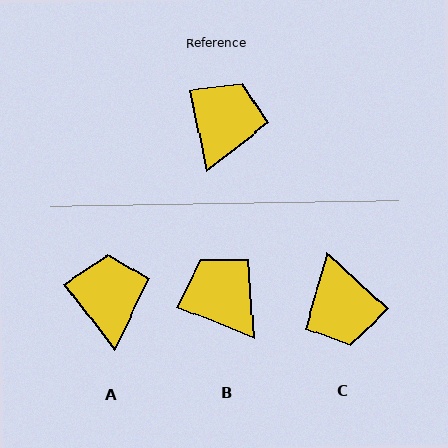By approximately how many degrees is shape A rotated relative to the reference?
Approximately 26 degrees counter-clockwise.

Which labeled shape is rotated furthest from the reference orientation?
C, about 144 degrees away.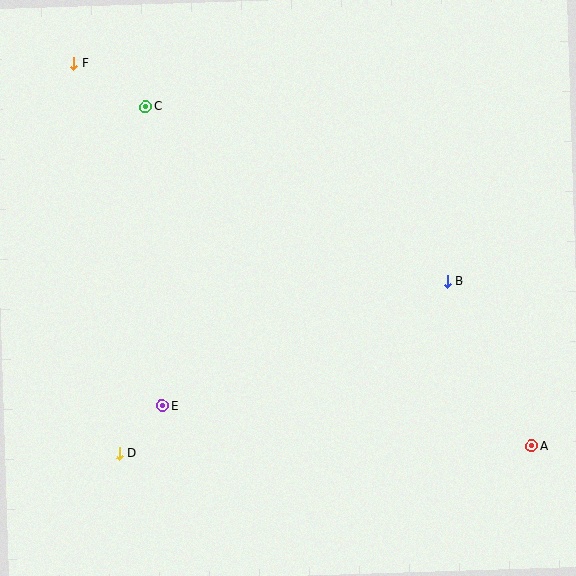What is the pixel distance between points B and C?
The distance between B and C is 348 pixels.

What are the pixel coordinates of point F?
Point F is at (74, 63).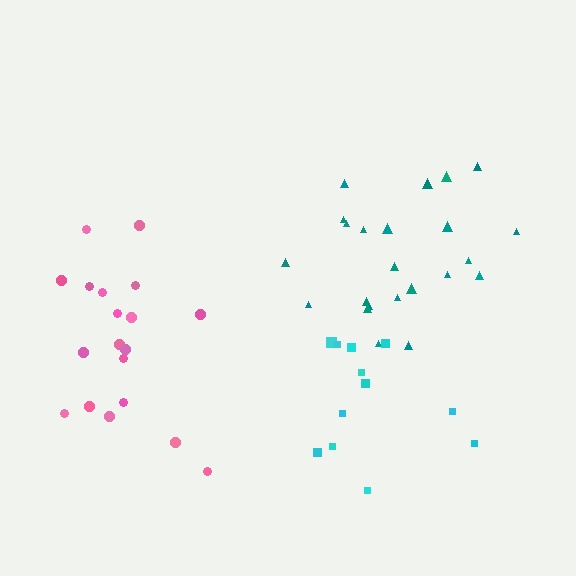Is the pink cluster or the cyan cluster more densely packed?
Pink.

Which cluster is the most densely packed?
Teal.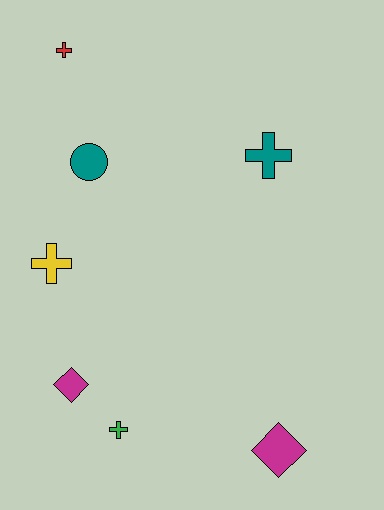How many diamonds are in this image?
There are 2 diamonds.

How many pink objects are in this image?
There are no pink objects.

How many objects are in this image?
There are 7 objects.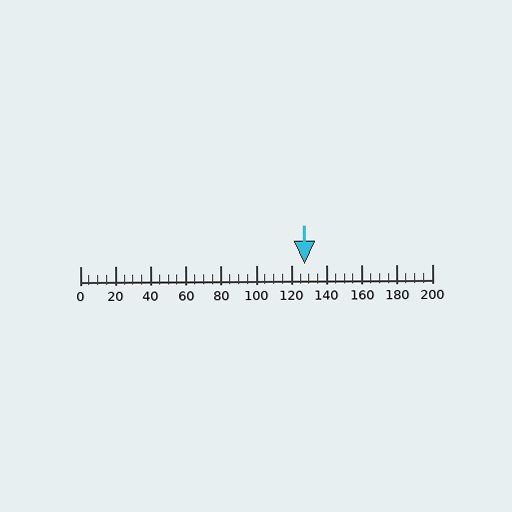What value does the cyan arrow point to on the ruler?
The cyan arrow points to approximately 128.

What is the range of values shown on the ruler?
The ruler shows values from 0 to 200.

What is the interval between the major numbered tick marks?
The major tick marks are spaced 20 units apart.